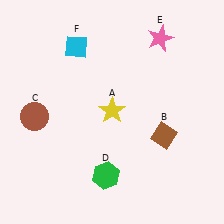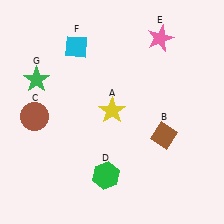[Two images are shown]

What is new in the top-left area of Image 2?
A green star (G) was added in the top-left area of Image 2.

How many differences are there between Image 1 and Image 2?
There is 1 difference between the two images.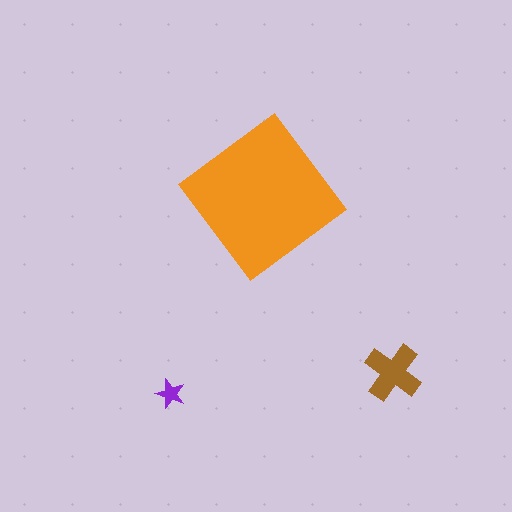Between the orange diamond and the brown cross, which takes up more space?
The orange diamond.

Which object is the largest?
The orange diamond.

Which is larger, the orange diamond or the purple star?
The orange diamond.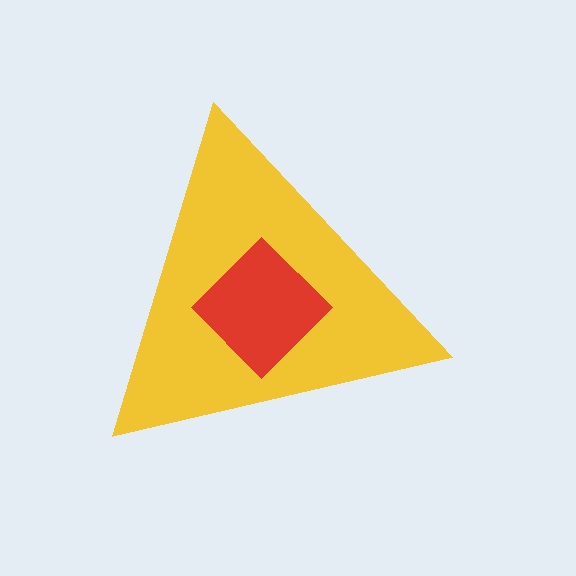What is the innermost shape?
The red diamond.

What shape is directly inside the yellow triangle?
The red diamond.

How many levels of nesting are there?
2.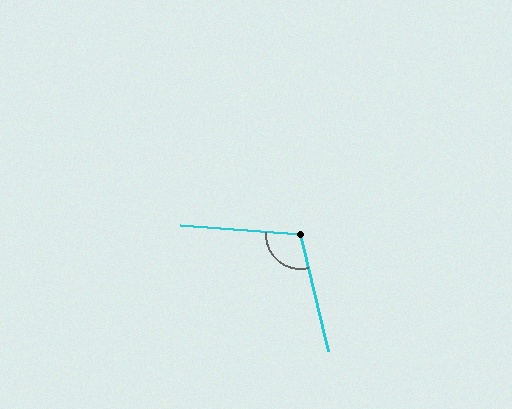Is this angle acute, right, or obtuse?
It is obtuse.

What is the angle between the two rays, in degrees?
Approximately 108 degrees.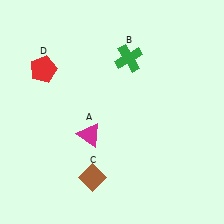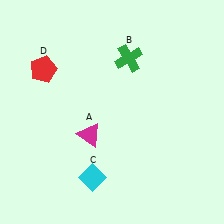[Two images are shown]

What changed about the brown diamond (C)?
In Image 1, C is brown. In Image 2, it changed to cyan.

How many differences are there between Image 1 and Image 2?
There is 1 difference between the two images.